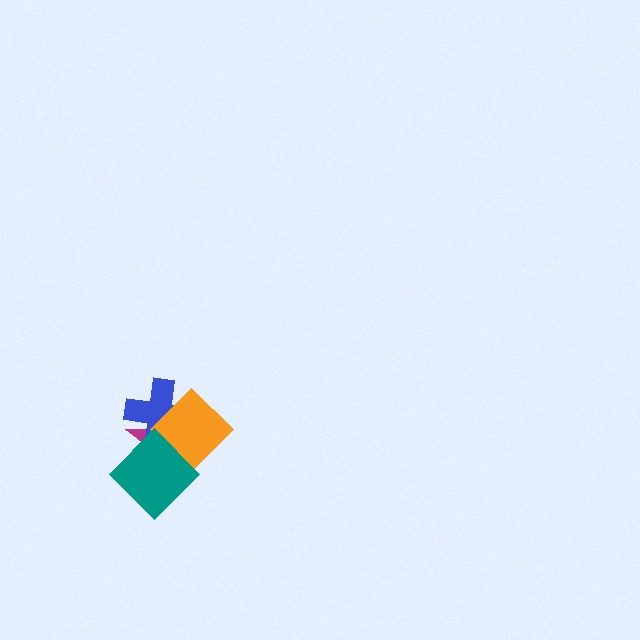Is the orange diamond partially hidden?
Yes, it is partially covered by another shape.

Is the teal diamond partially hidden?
No, no other shape covers it.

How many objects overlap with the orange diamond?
3 objects overlap with the orange diamond.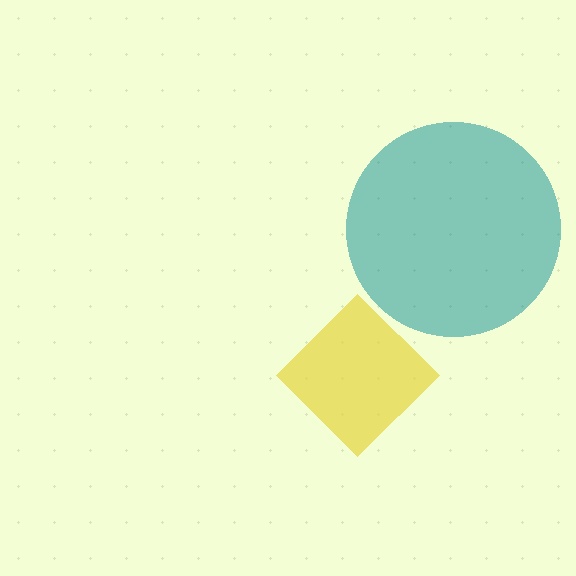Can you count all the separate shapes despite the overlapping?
Yes, there are 2 separate shapes.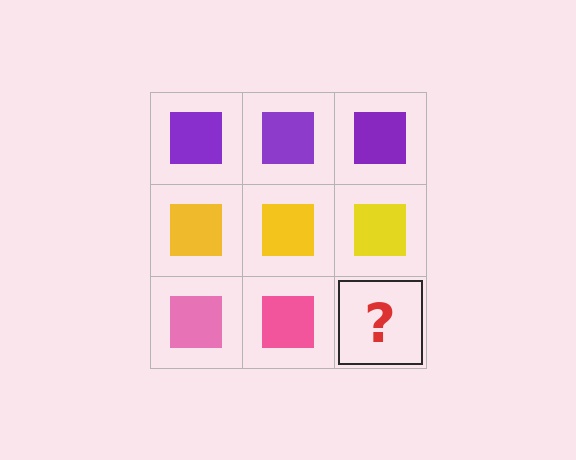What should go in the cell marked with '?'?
The missing cell should contain a pink square.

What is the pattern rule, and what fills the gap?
The rule is that each row has a consistent color. The gap should be filled with a pink square.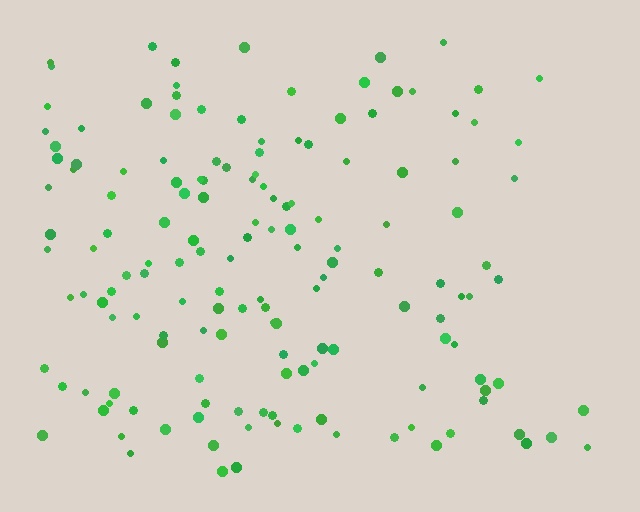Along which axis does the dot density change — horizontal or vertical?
Horizontal.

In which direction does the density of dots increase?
From right to left, with the left side densest.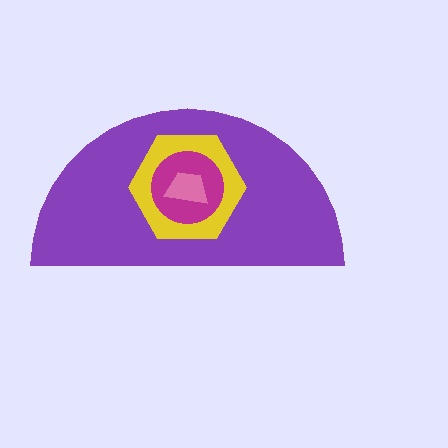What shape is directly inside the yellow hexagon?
The magenta circle.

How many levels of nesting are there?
4.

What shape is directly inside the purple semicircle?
The yellow hexagon.